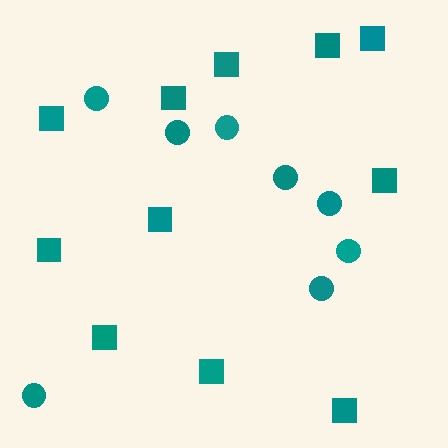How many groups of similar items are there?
There are 2 groups: one group of squares (11) and one group of circles (8).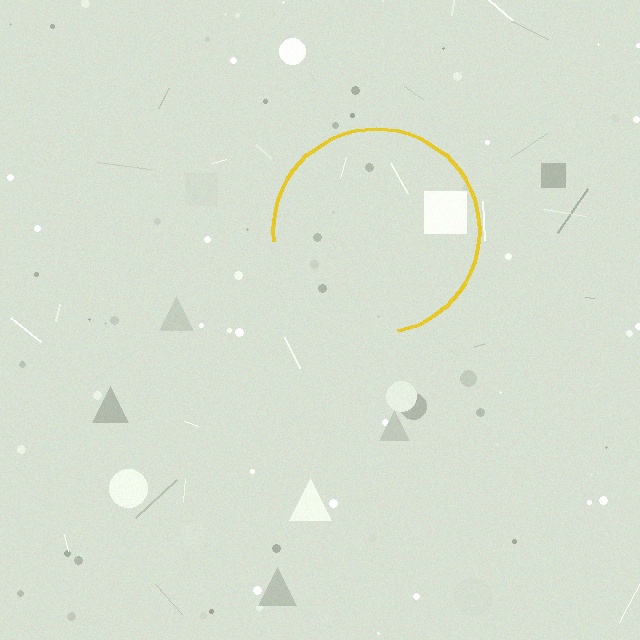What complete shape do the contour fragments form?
The contour fragments form a circle.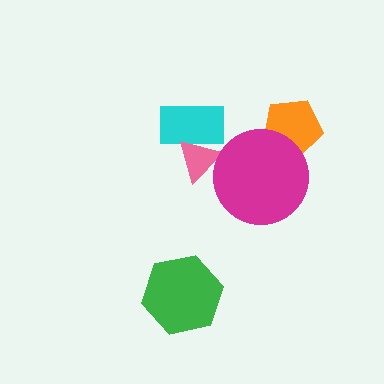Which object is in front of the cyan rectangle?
The pink triangle is in front of the cyan rectangle.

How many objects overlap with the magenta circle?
2 objects overlap with the magenta circle.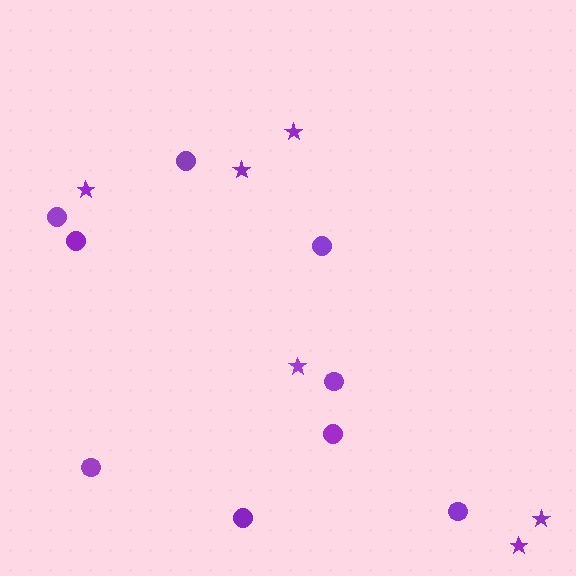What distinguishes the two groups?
There are 2 groups: one group of stars (6) and one group of circles (9).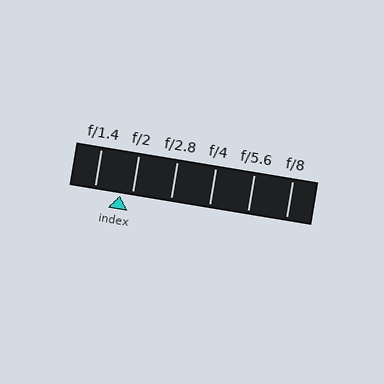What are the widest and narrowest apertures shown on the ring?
The widest aperture shown is f/1.4 and the narrowest is f/8.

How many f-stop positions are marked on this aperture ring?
There are 6 f-stop positions marked.